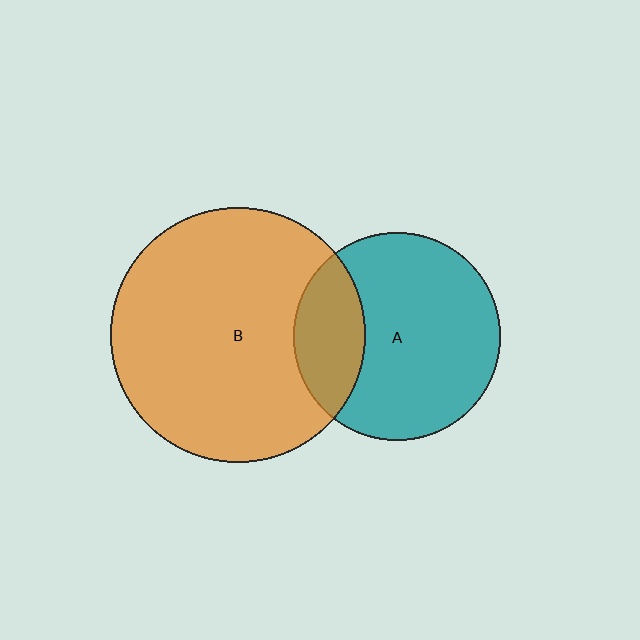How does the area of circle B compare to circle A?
Approximately 1.5 times.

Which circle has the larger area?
Circle B (orange).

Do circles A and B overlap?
Yes.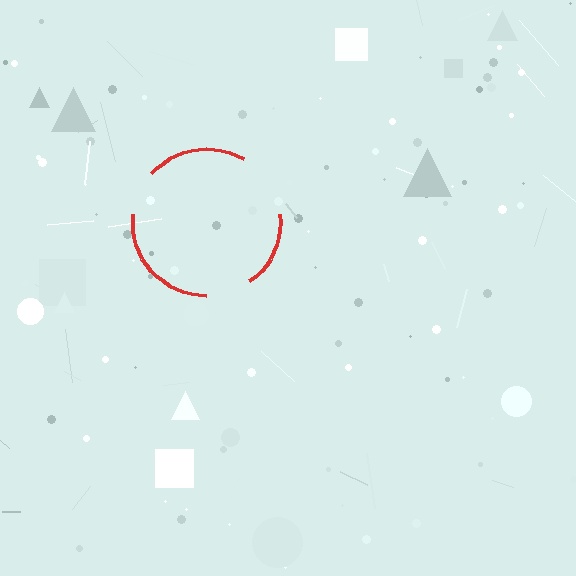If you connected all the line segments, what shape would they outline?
They would outline a circle.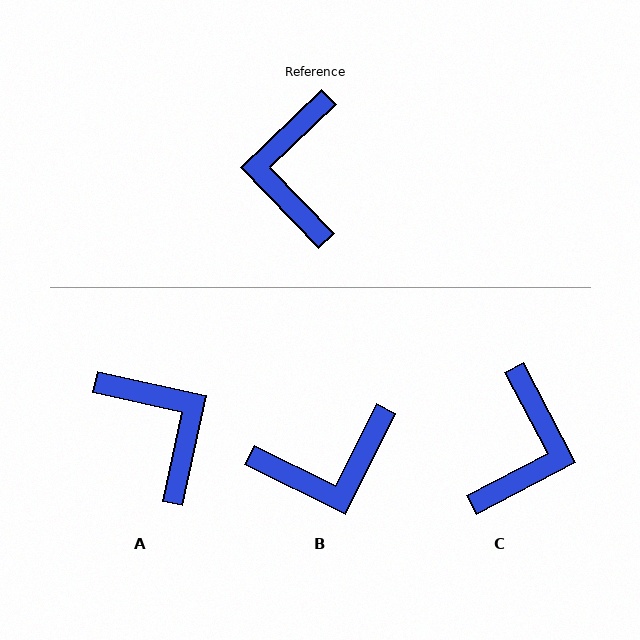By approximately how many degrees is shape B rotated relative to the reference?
Approximately 110 degrees counter-clockwise.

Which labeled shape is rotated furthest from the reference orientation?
C, about 164 degrees away.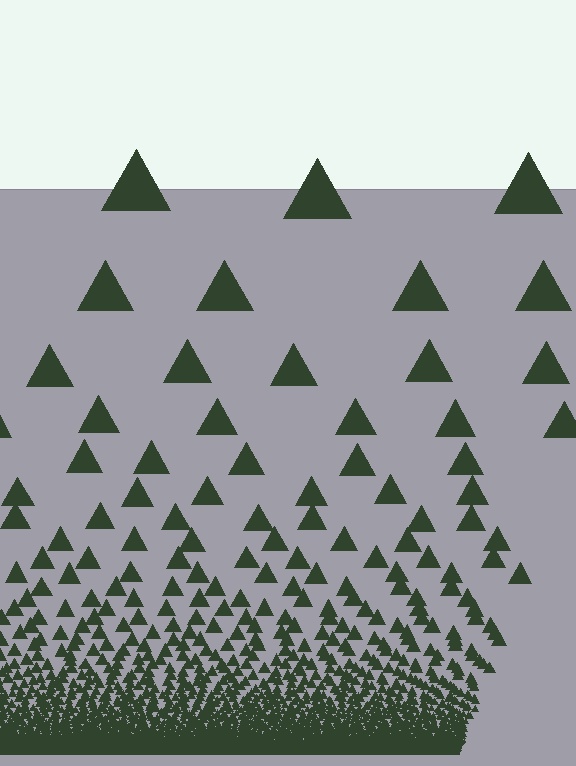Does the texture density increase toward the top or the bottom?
Density increases toward the bottom.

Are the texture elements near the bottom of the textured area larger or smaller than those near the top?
Smaller. The gradient is inverted — elements near the bottom are smaller and denser.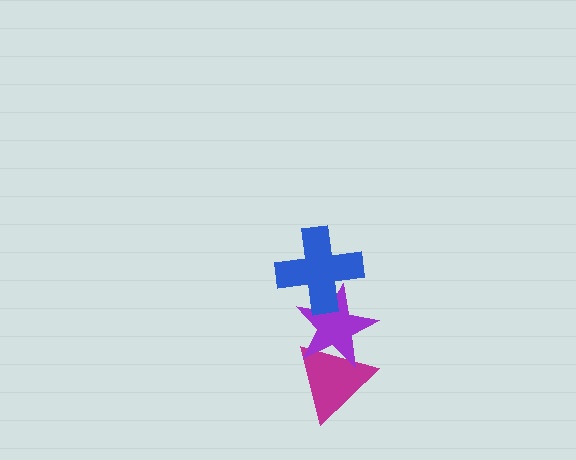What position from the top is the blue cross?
The blue cross is 1st from the top.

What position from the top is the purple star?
The purple star is 2nd from the top.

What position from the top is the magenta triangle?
The magenta triangle is 3rd from the top.